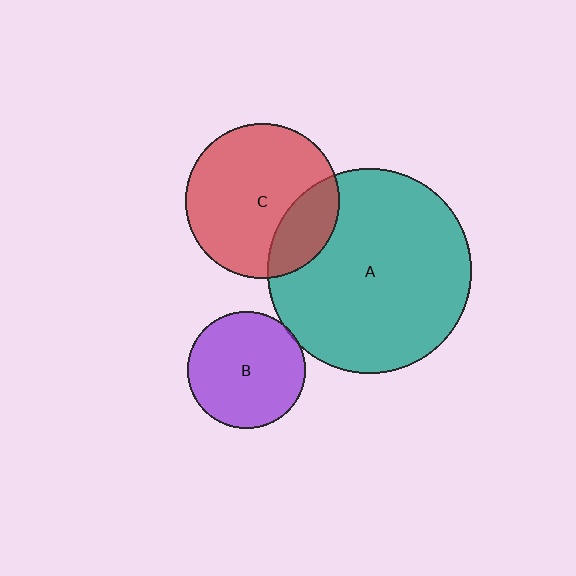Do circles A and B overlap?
Yes.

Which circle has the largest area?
Circle A (teal).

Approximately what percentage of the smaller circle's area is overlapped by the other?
Approximately 5%.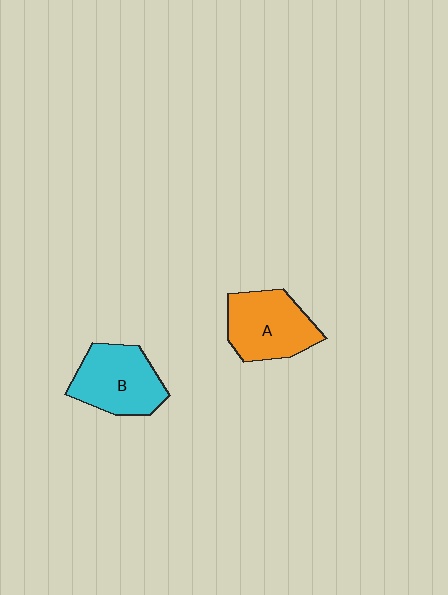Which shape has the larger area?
Shape B (cyan).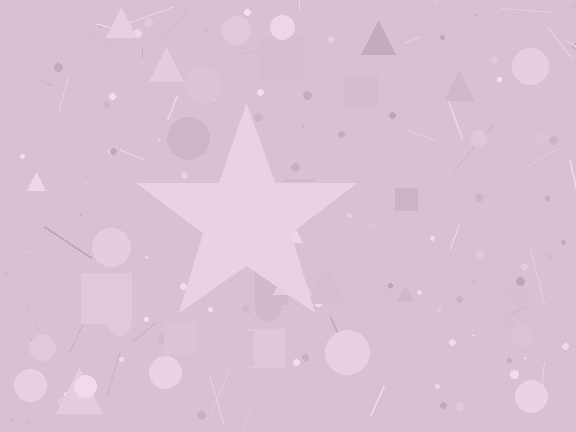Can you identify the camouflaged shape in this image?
The camouflaged shape is a star.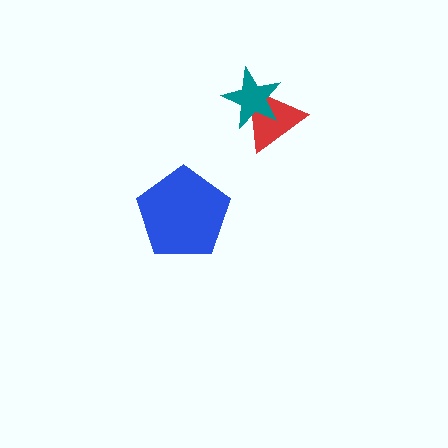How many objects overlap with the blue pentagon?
0 objects overlap with the blue pentagon.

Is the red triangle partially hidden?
Yes, it is partially covered by another shape.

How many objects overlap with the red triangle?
1 object overlaps with the red triangle.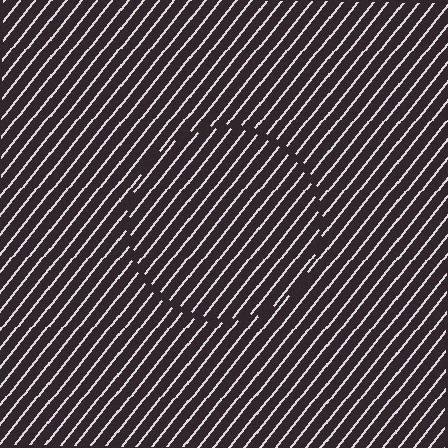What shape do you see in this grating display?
An illusory circle. The interior of the shape contains the same grating, shifted by half a period — the contour is defined by the phase discontinuity where line-ends from the inner and outer gratings abut.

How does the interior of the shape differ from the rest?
The interior of the shape contains the same grating, shifted by half a period — the contour is defined by the phase discontinuity where line-ends from the inner and outer gratings abut.